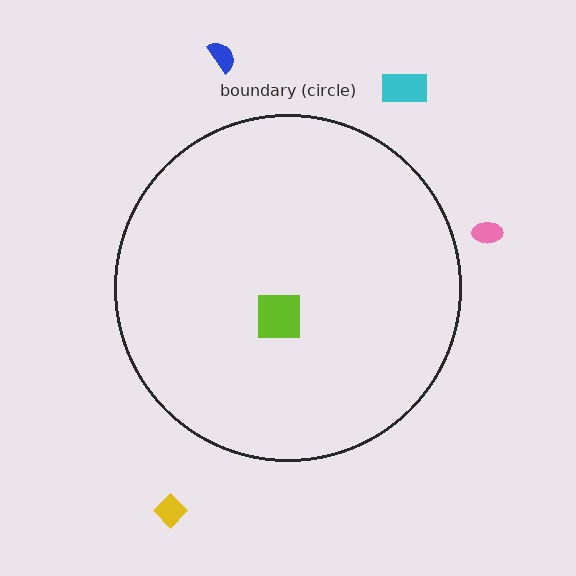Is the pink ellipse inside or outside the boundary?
Outside.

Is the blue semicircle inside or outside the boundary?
Outside.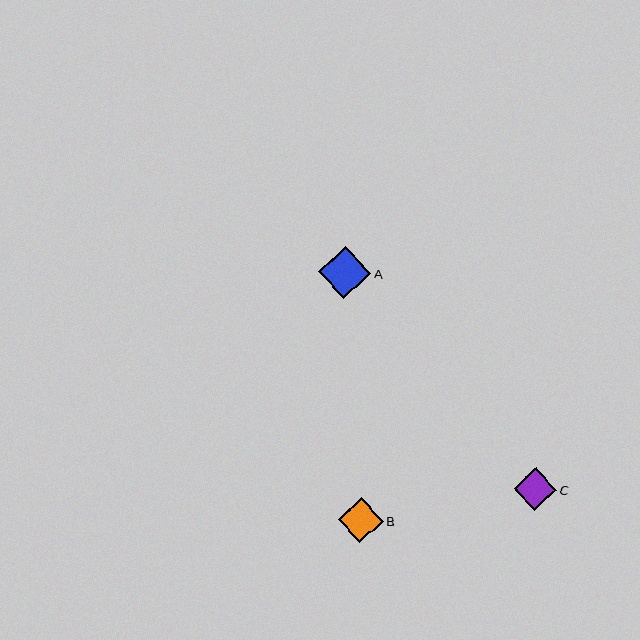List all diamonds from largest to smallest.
From largest to smallest: A, B, C.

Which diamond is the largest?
Diamond A is the largest with a size of approximately 52 pixels.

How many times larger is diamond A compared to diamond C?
Diamond A is approximately 1.2 times the size of diamond C.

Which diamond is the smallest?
Diamond C is the smallest with a size of approximately 43 pixels.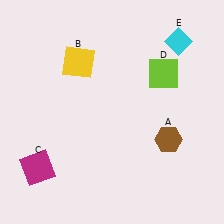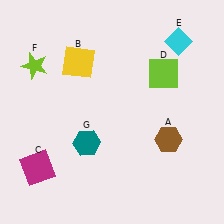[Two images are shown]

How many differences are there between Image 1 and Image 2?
There are 2 differences between the two images.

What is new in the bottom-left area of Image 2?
A teal hexagon (G) was added in the bottom-left area of Image 2.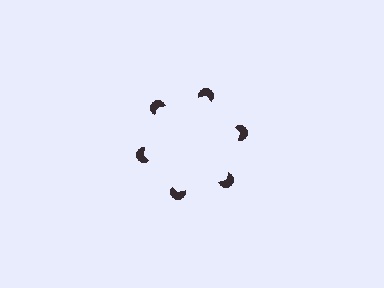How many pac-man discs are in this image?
There are 6 — one at each vertex of the illusory hexagon.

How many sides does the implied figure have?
6 sides.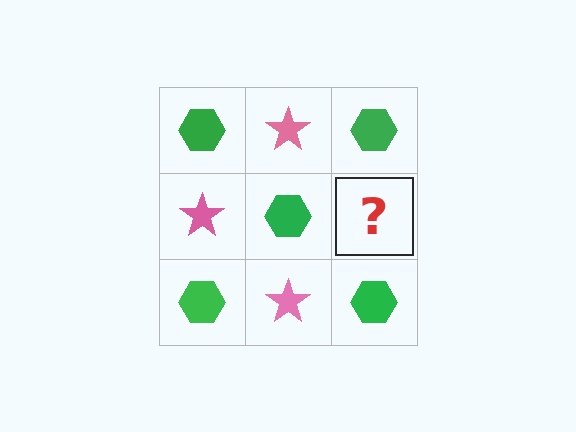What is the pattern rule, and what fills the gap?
The rule is that it alternates green hexagon and pink star in a checkerboard pattern. The gap should be filled with a pink star.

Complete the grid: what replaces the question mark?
The question mark should be replaced with a pink star.